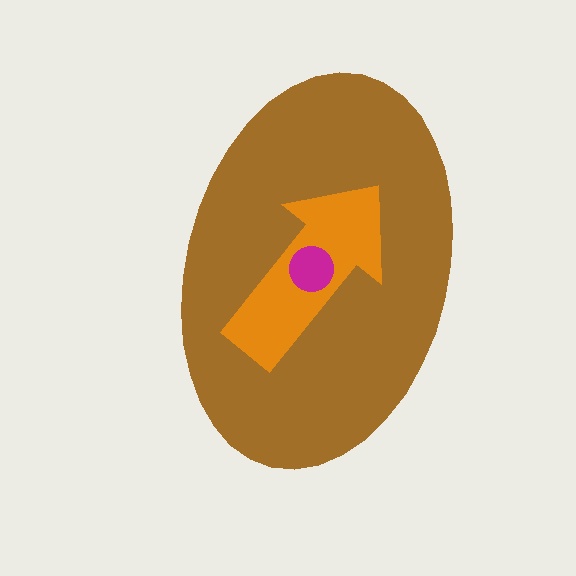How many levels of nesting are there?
3.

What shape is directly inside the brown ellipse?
The orange arrow.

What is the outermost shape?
The brown ellipse.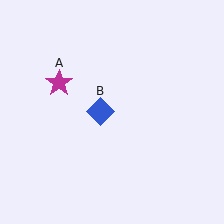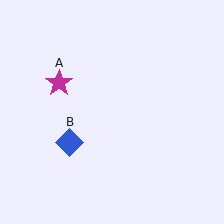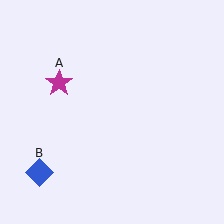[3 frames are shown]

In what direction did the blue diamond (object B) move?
The blue diamond (object B) moved down and to the left.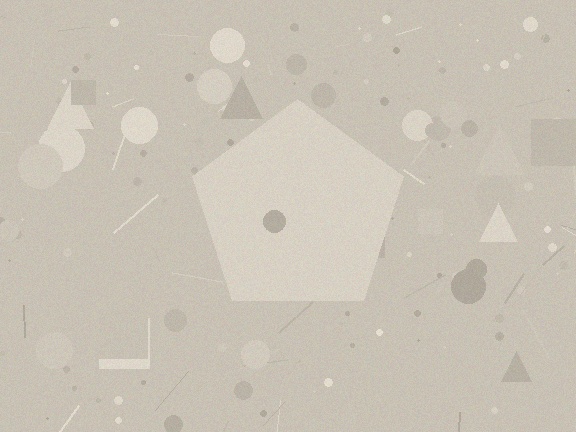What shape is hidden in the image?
A pentagon is hidden in the image.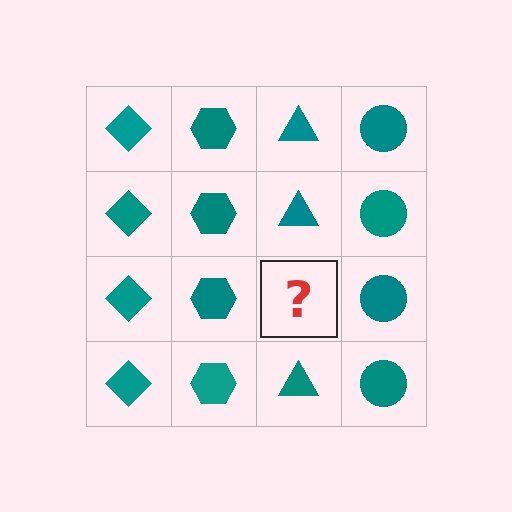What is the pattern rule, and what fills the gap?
The rule is that each column has a consistent shape. The gap should be filled with a teal triangle.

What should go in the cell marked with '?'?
The missing cell should contain a teal triangle.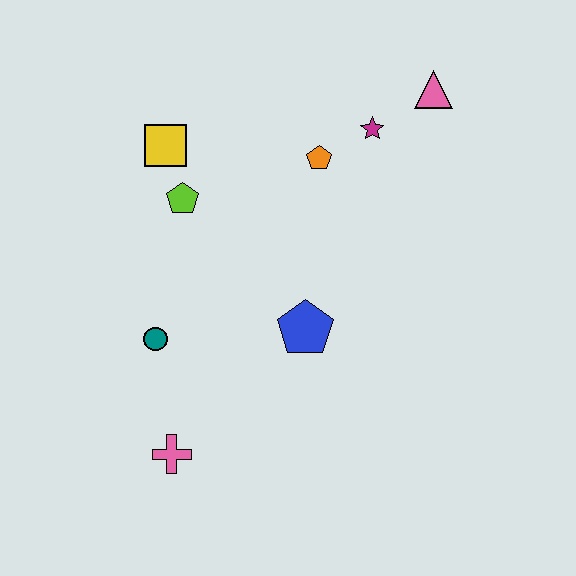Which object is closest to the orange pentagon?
The magenta star is closest to the orange pentagon.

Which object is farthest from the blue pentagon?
The pink triangle is farthest from the blue pentagon.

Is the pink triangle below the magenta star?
No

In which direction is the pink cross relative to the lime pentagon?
The pink cross is below the lime pentagon.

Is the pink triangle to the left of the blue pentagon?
No